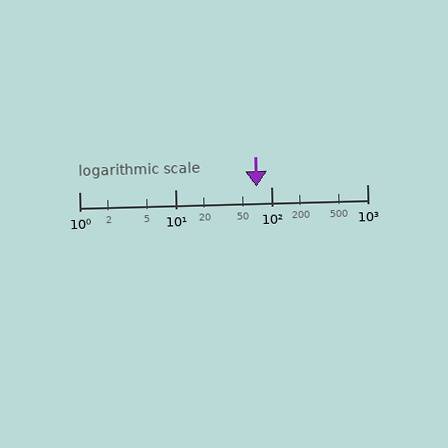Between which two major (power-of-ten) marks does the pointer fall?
The pointer is between 10 and 100.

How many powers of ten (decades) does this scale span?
The scale spans 3 decades, from 1 to 1000.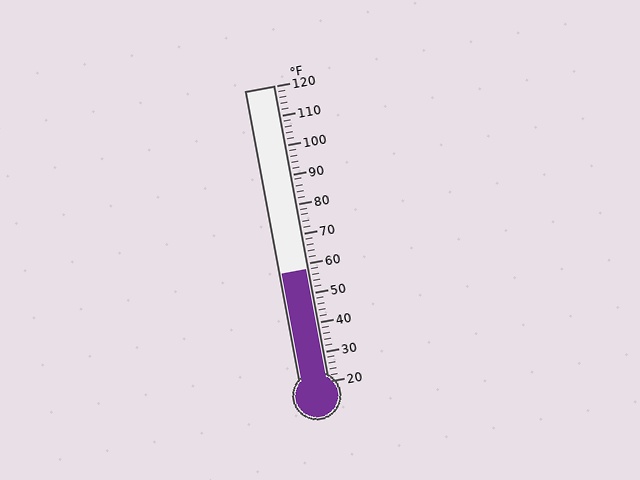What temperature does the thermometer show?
The thermometer shows approximately 58°F.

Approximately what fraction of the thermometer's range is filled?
The thermometer is filled to approximately 40% of its range.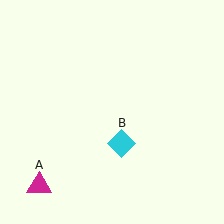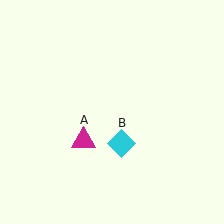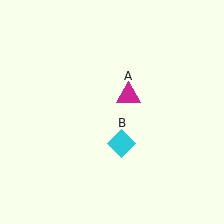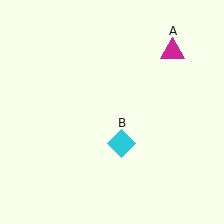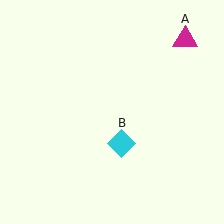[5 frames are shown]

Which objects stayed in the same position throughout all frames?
Cyan diamond (object B) remained stationary.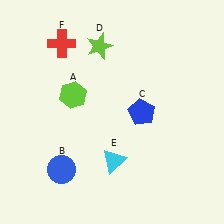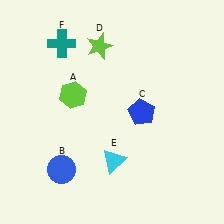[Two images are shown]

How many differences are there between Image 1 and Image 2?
There is 1 difference between the two images.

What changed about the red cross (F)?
In Image 1, F is red. In Image 2, it changed to teal.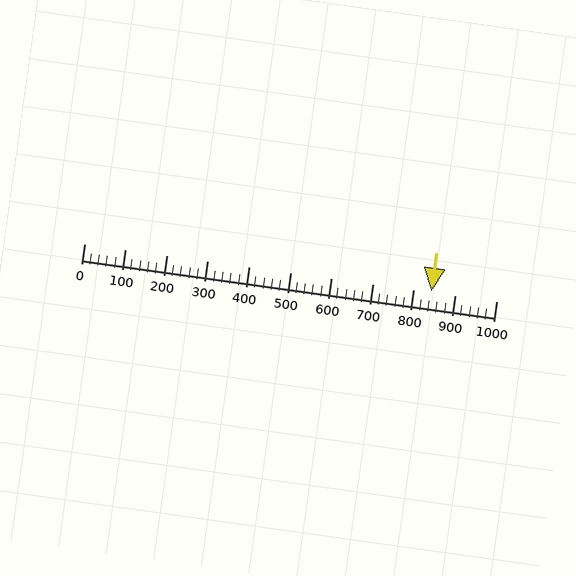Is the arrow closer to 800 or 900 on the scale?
The arrow is closer to 800.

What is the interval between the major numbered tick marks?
The major tick marks are spaced 100 units apart.